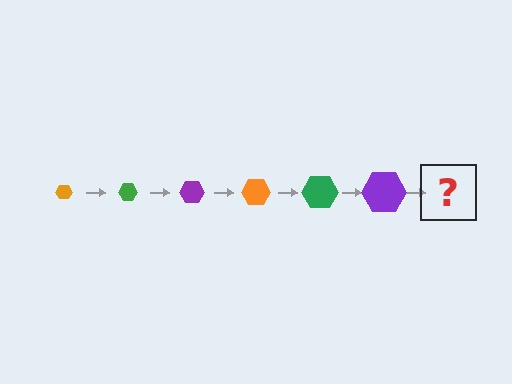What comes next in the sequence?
The next element should be an orange hexagon, larger than the previous one.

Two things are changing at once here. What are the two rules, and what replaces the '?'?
The two rules are that the hexagon grows larger each step and the color cycles through orange, green, and purple. The '?' should be an orange hexagon, larger than the previous one.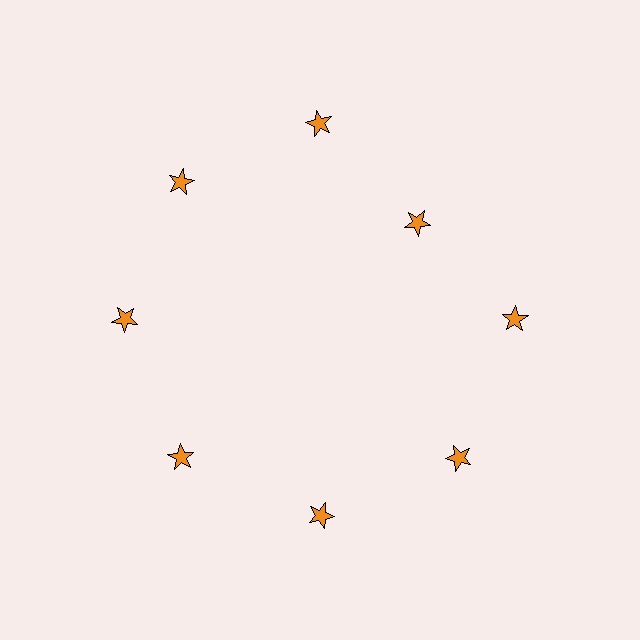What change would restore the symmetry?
The symmetry would be restored by moving it outward, back onto the ring so that all 8 stars sit at equal angles and equal distance from the center.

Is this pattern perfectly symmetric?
No. The 8 orange stars are arranged in a ring, but one element near the 2 o'clock position is pulled inward toward the center, breaking the 8-fold rotational symmetry.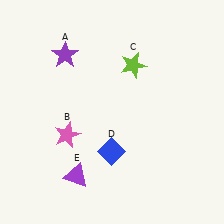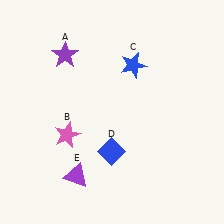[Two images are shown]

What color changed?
The star (C) changed from lime in Image 1 to blue in Image 2.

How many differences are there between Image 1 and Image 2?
There is 1 difference between the two images.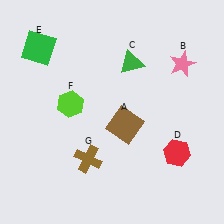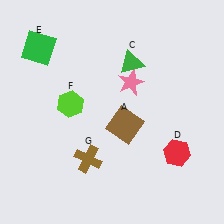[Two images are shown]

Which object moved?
The pink star (B) moved left.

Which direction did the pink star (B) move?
The pink star (B) moved left.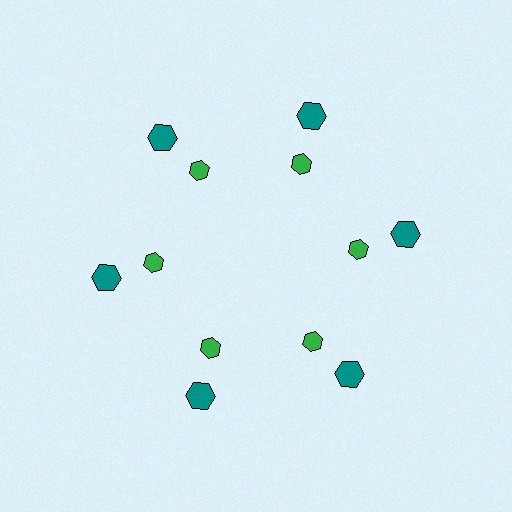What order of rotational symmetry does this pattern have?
This pattern has 6-fold rotational symmetry.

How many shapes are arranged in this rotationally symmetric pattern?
There are 12 shapes, arranged in 6 groups of 2.